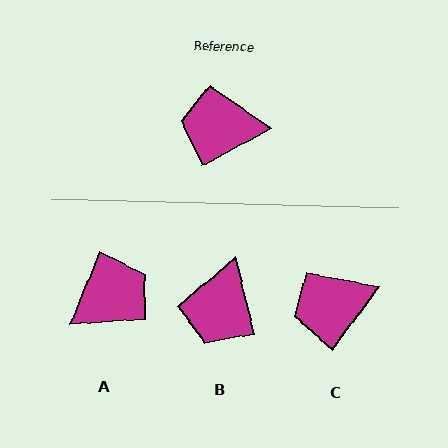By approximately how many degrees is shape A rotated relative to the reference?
Approximately 141 degrees clockwise.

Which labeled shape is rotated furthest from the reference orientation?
A, about 141 degrees away.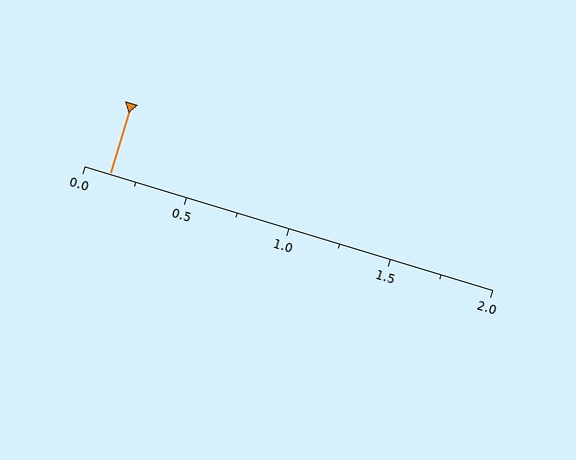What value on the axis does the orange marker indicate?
The marker indicates approximately 0.12.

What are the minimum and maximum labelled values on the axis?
The axis runs from 0.0 to 2.0.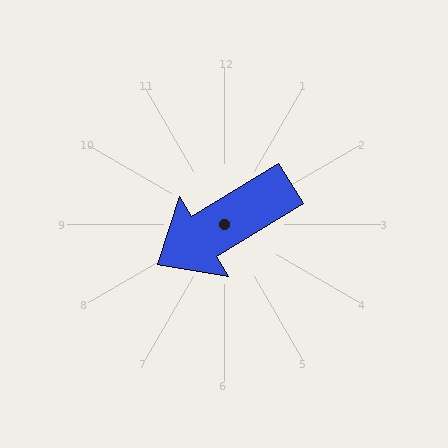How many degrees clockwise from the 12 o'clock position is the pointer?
Approximately 239 degrees.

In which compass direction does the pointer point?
Southwest.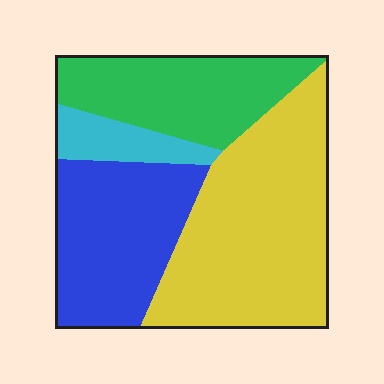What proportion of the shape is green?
Green covers 23% of the shape.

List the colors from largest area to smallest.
From largest to smallest: yellow, blue, green, cyan.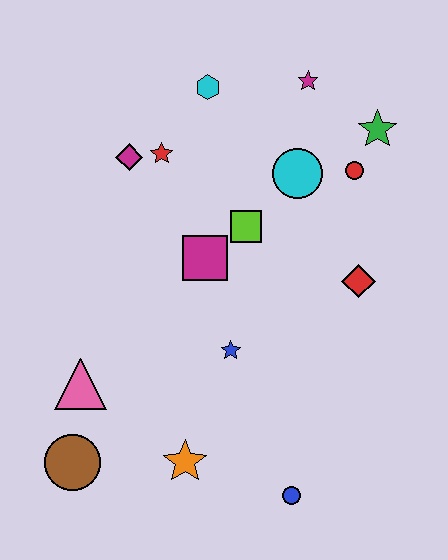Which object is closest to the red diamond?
The red circle is closest to the red diamond.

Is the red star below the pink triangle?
No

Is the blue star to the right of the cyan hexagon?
Yes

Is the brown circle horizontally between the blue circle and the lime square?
No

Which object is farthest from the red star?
The blue circle is farthest from the red star.